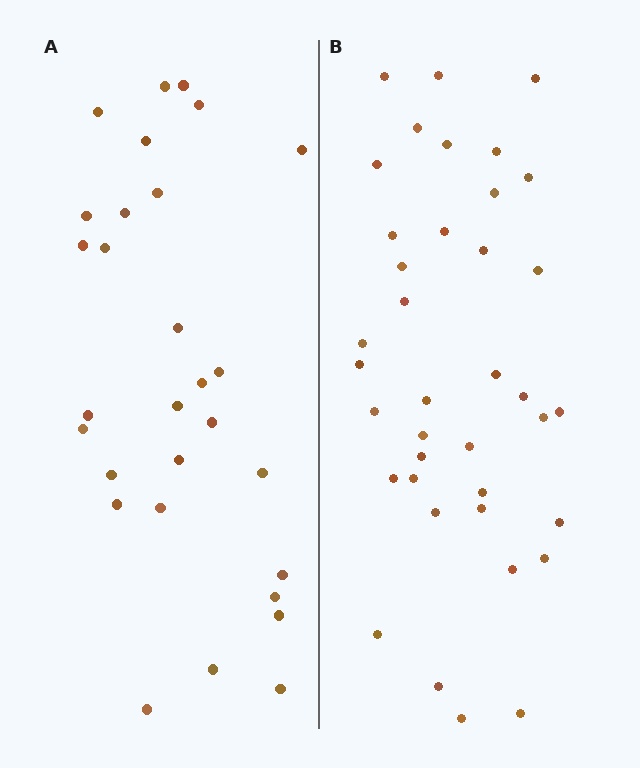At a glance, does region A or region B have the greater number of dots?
Region B (the right region) has more dots.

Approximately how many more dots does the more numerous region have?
Region B has roughly 8 or so more dots than region A.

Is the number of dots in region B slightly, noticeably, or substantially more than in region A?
Region B has noticeably more, but not dramatically so. The ratio is roughly 1.3 to 1.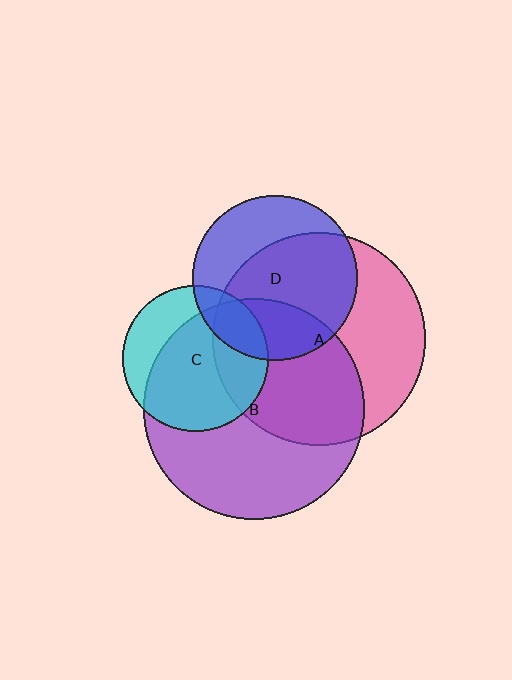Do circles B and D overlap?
Yes.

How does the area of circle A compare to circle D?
Approximately 1.7 times.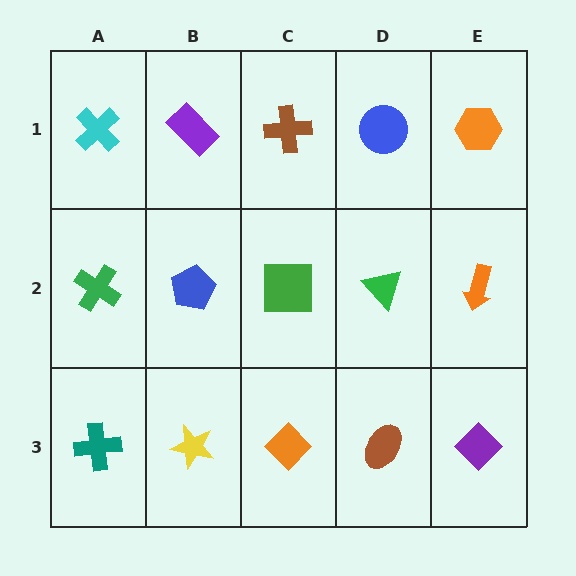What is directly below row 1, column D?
A green triangle.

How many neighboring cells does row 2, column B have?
4.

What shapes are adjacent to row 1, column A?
A green cross (row 2, column A), a purple rectangle (row 1, column B).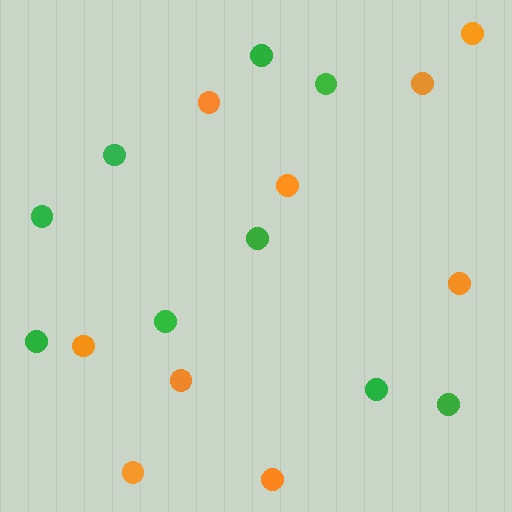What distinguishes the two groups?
There are 2 groups: one group of green circles (9) and one group of orange circles (9).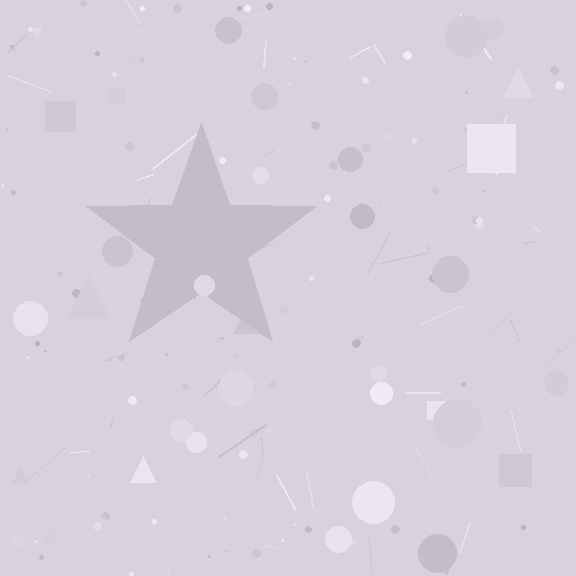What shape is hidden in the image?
A star is hidden in the image.